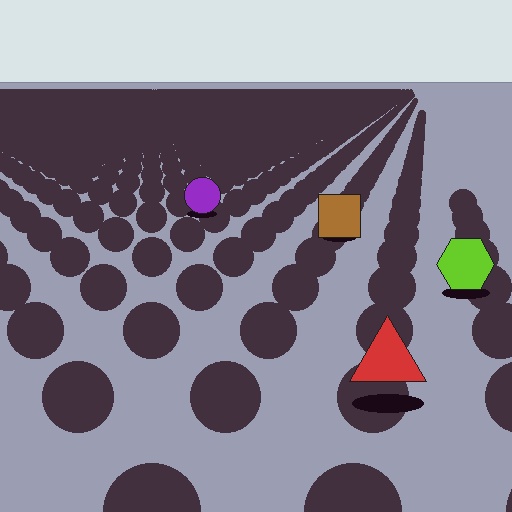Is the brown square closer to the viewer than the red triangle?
No. The red triangle is closer — you can tell from the texture gradient: the ground texture is coarser near it.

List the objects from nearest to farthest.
From nearest to farthest: the red triangle, the lime hexagon, the brown square, the purple circle.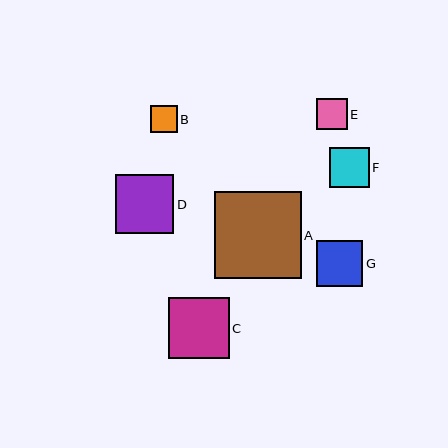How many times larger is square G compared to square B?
Square G is approximately 1.7 times the size of square B.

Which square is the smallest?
Square B is the smallest with a size of approximately 27 pixels.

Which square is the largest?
Square A is the largest with a size of approximately 87 pixels.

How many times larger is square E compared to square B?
Square E is approximately 1.1 times the size of square B.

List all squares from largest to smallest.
From largest to smallest: A, C, D, G, F, E, B.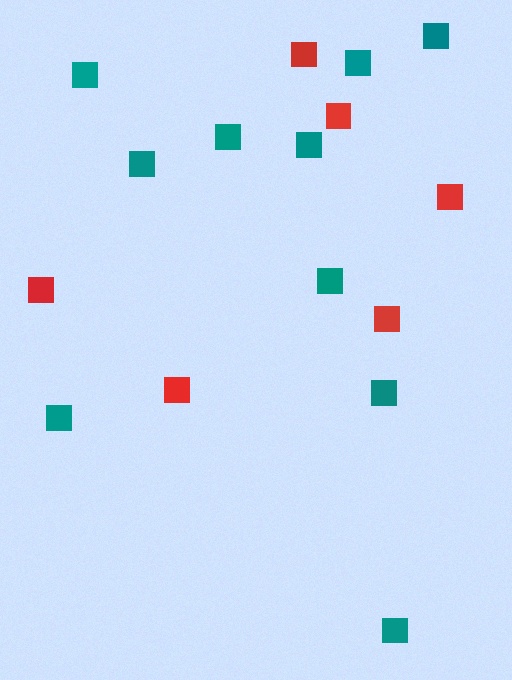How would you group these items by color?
There are 2 groups: one group of teal squares (10) and one group of red squares (6).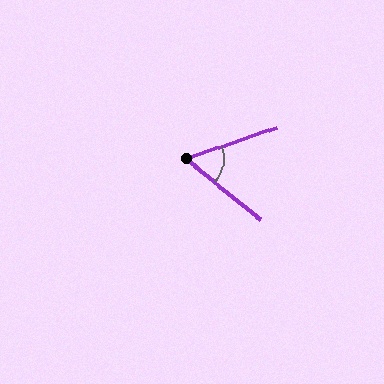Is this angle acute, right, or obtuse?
It is acute.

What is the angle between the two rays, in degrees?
Approximately 58 degrees.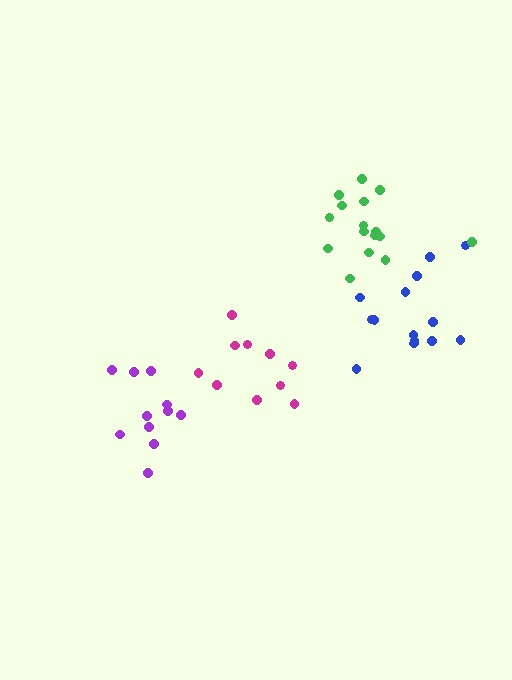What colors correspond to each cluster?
The clusters are colored: magenta, blue, purple, green.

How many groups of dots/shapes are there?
There are 4 groups.